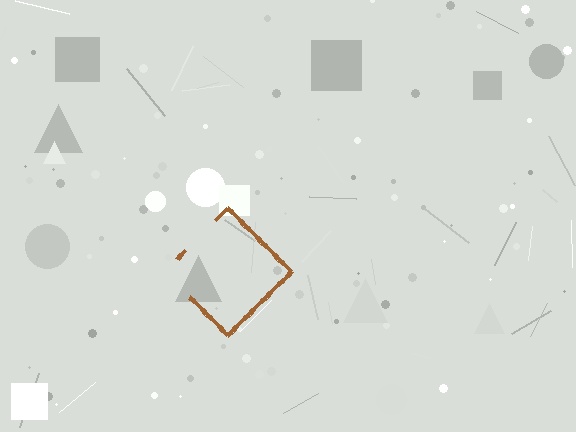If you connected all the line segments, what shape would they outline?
They would outline a diamond.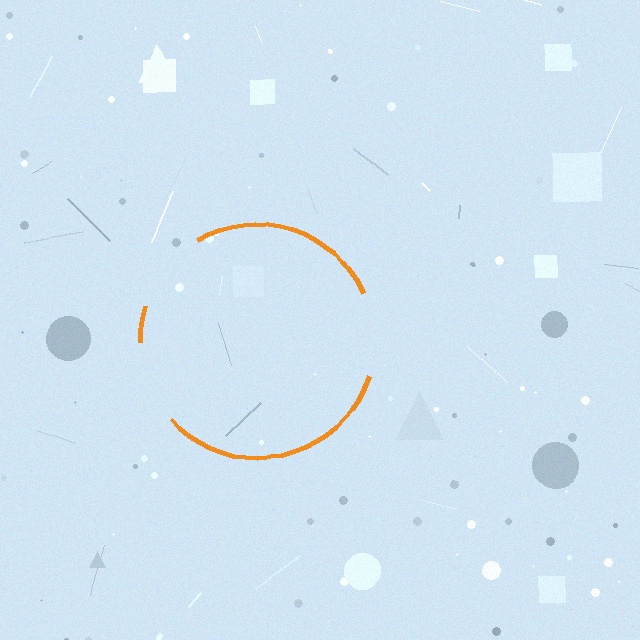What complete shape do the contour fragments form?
The contour fragments form a circle.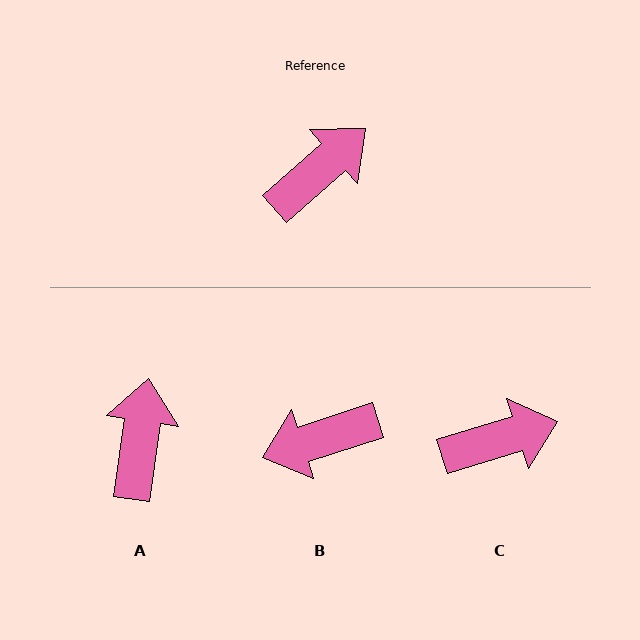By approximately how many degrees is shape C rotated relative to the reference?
Approximately 25 degrees clockwise.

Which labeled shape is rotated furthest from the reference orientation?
B, about 156 degrees away.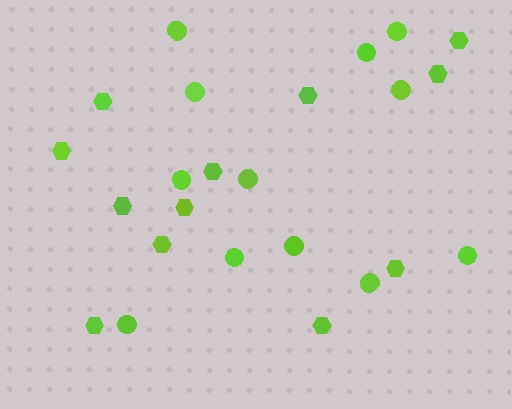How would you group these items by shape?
There are 2 groups: one group of circles (12) and one group of hexagons (12).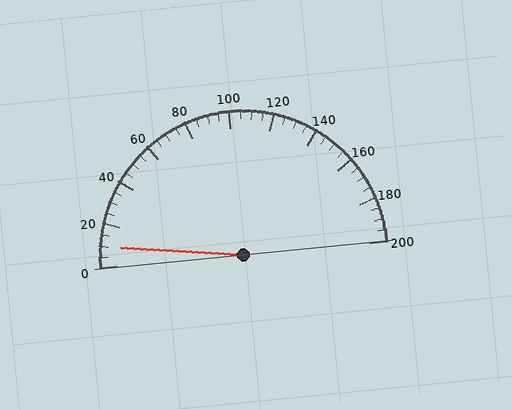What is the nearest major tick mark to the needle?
The nearest major tick mark is 0.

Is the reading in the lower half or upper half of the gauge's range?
The reading is in the lower half of the range (0 to 200).